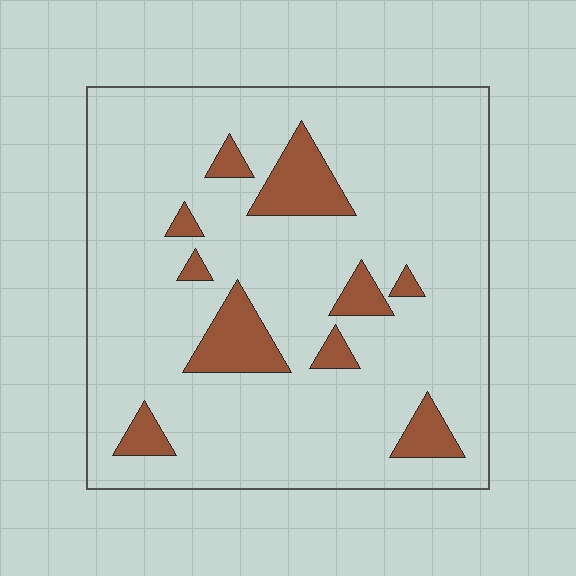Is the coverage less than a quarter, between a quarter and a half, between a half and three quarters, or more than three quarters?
Less than a quarter.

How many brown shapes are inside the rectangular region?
10.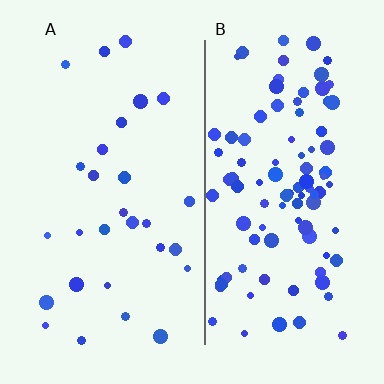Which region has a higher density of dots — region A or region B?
B (the right).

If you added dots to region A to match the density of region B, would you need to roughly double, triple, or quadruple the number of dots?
Approximately triple.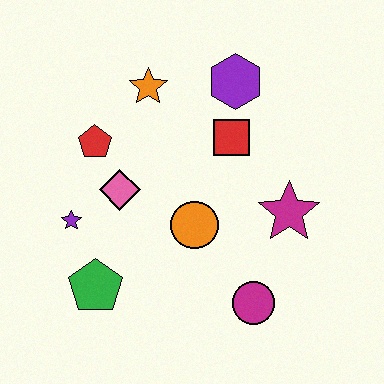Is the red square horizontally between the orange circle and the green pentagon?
No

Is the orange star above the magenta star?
Yes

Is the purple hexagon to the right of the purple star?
Yes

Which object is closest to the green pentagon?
The purple star is closest to the green pentagon.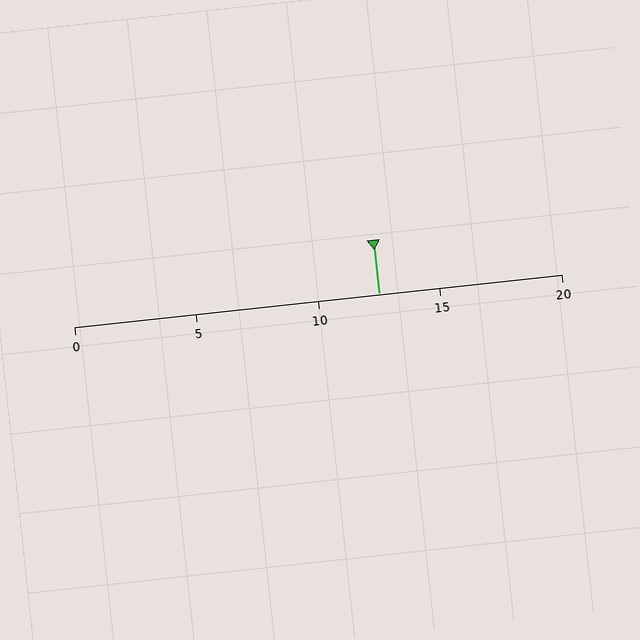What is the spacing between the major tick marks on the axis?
The major ticks are spaced 5 apart.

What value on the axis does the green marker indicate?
The marker indicates approximately 12.5.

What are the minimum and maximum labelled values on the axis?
The axis runs from 0 to 20.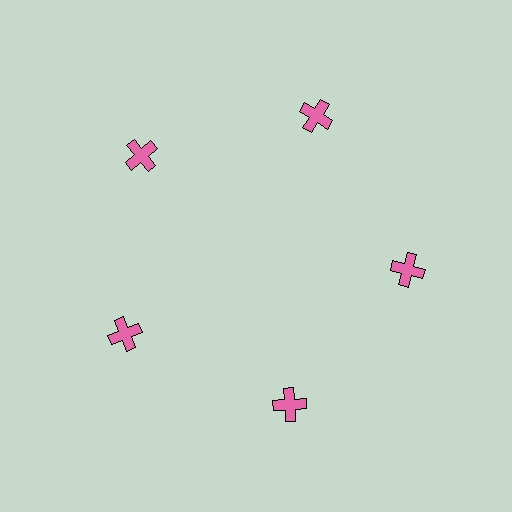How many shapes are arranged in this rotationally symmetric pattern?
There are 5 shapes, arranged in 5 groups of 1.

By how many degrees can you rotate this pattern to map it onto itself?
The pattern maps onto itself every 72 degrees of rotation.